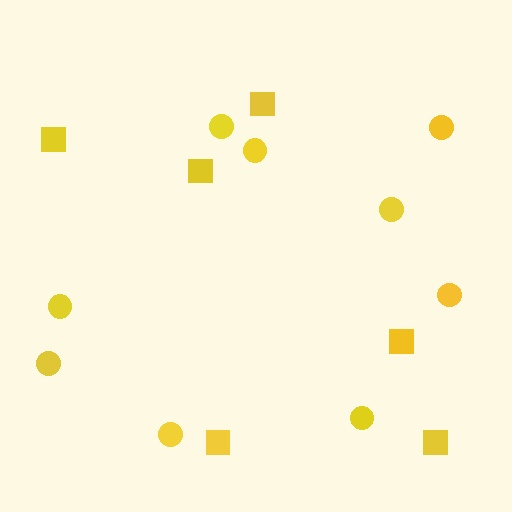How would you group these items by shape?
There are 2 groups: one group of circles (9) and one group of squares (6).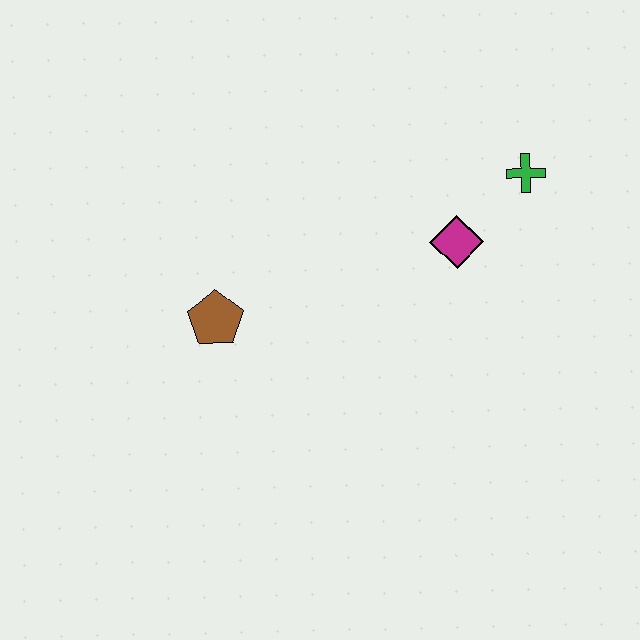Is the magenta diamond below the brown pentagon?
No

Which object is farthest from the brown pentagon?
The green cross is farthest from the brown pentagon.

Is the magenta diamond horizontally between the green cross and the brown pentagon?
Yes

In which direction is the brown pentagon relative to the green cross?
The brown pentagon is to the left of the green cross.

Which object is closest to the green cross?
The magenta diamond is closest to the green cross.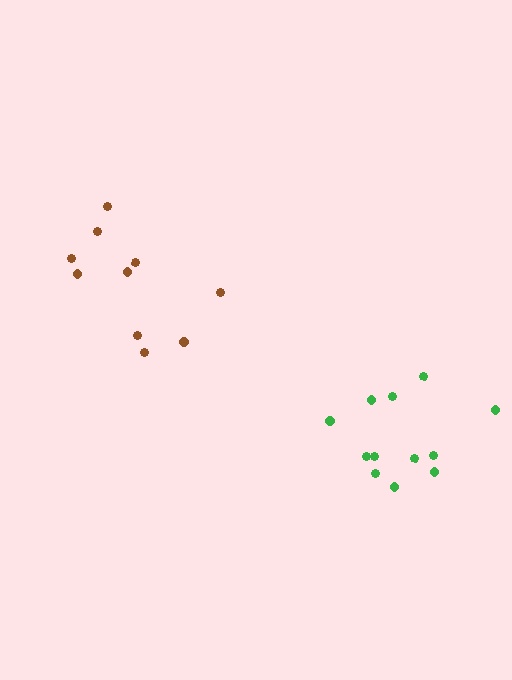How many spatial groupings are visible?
There are 2 spatial groupings.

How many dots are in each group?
Group 1: 12 dots, Group 2: 10 dots (22 total).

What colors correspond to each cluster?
The clusters are colored: green, brown.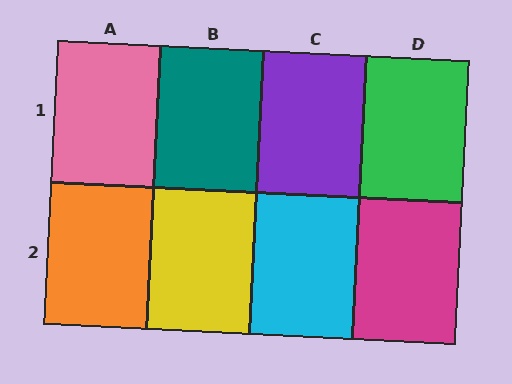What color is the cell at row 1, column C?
Purple.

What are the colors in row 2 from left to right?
Orange, yellow, cyan, magenta.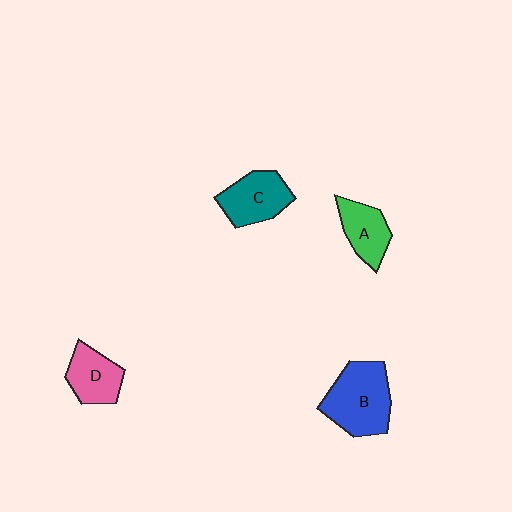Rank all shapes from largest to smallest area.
From largest to smallest: B (blue), C (teal), D (pink), A (green).